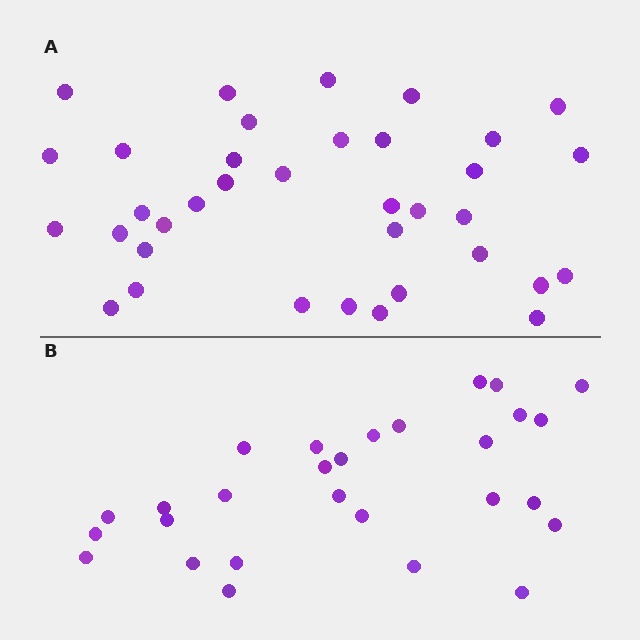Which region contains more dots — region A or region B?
Region A (the top region) has more dots.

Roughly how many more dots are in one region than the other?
Region A has roughly 8 or so more dots than region B.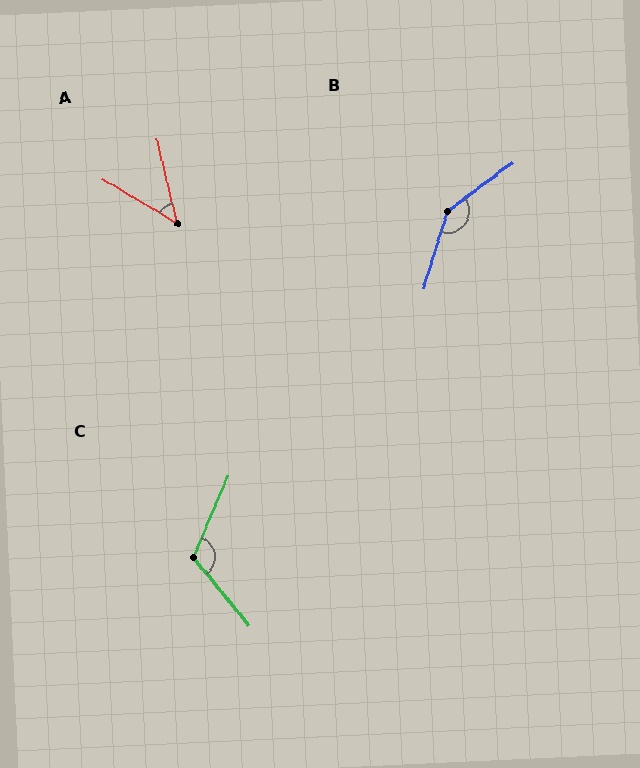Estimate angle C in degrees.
Approximately 118 degrees.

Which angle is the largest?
B, at approximately 144 degrees.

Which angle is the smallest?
A, at approximately 46 degrees.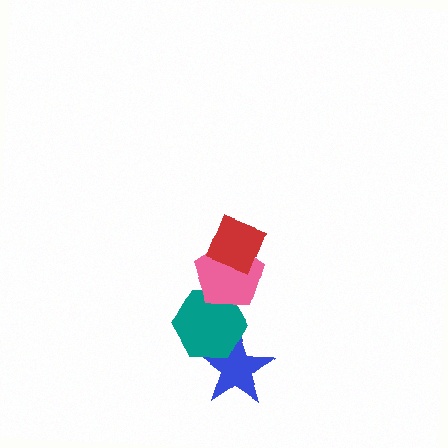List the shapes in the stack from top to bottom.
From top to bottom: the red diamond, the pink pentagon, the teal hexagon, the blue star.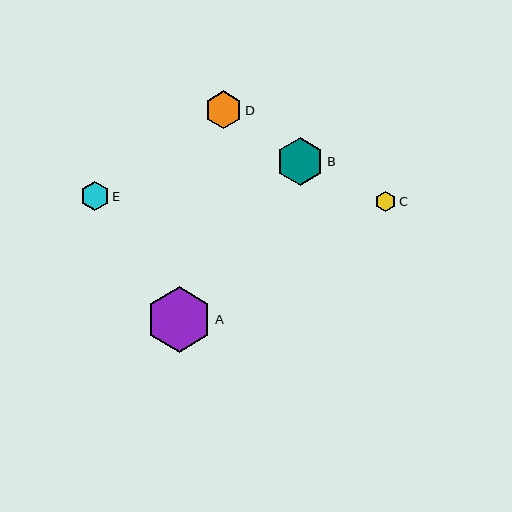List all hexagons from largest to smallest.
From largest to smallest: A, B, D, E, C.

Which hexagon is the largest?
Hexagon A is the largest with a size of approximately 65 pixels.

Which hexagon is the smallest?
Hexagon C is the smallest with a size of approximately 20 pixels.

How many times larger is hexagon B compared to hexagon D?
Hexagon B is approximately 1.3 times the size of hexagon D.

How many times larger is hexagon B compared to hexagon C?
Hexagon B is approximately 2.3 times the size of hexagon C.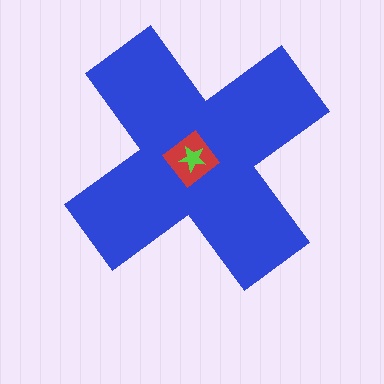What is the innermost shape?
The lime star.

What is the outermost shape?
The blue cross.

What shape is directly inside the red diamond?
The lime star.